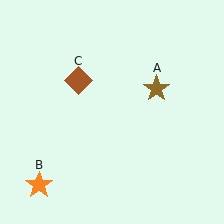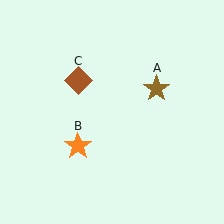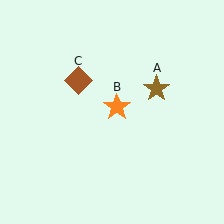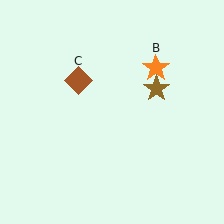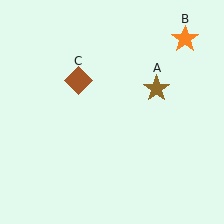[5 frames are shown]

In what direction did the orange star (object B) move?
The orange star (object B) moved up and to the right.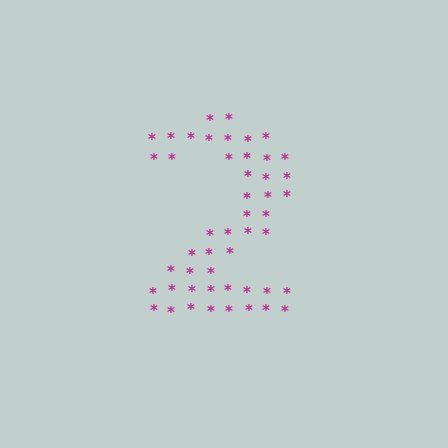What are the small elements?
The small elements are asterisks.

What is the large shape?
The large shape is the digit 2.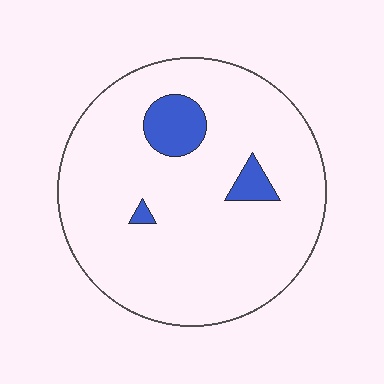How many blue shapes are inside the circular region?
3.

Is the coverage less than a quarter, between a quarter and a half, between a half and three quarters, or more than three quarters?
Less than a quarter.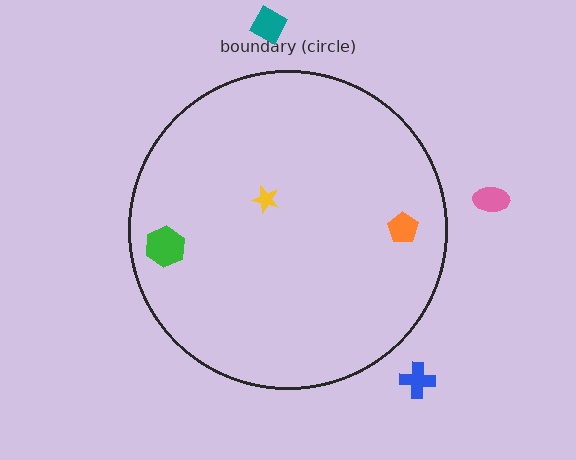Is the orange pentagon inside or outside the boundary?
Inside.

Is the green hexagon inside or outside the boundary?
Inside.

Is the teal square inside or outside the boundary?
Outside.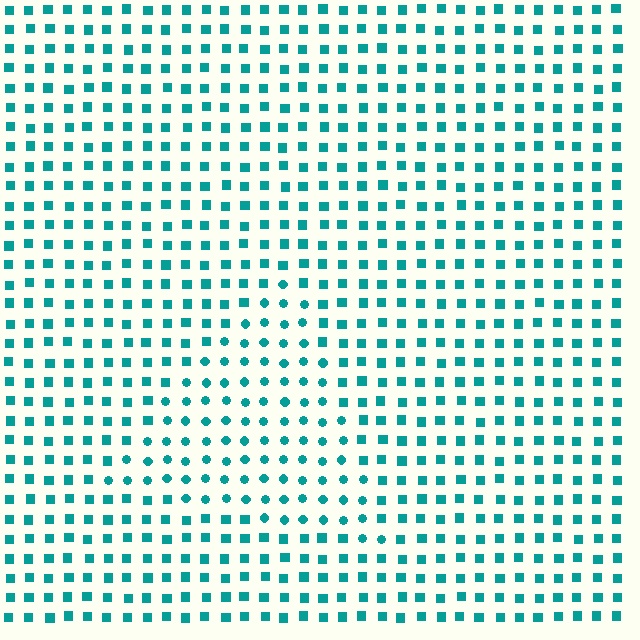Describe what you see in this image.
The image is filled with small teal elements arranged in a uniform grid. A triangle-shaped region contains circles, while the surrounding area contains squares. The boundary is defined purely by the change in element shape.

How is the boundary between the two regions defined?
The boundary is defined by a change in element shape: circles inside vs. squares outside. All elements share the same color and spacing.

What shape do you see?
I see a triangle.